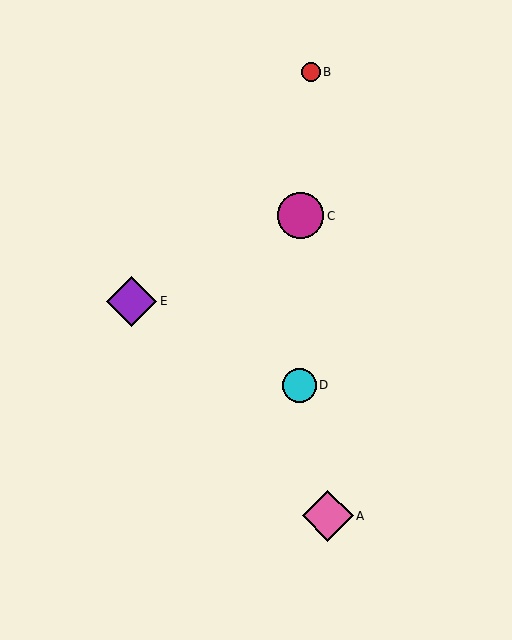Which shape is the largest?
The pink diamond (labeled A) is the largest.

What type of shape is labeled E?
Shape E is a purple diamond.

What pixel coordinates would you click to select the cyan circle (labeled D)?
Click at (299, 385) to select the cyan circle D.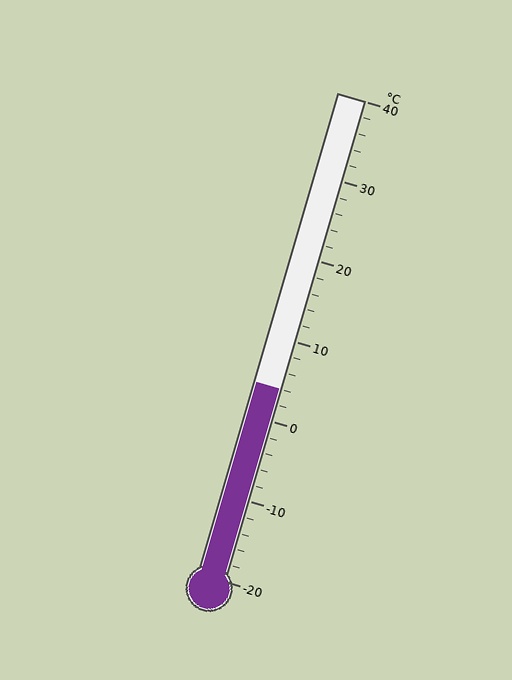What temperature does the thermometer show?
The thermometer shows approximately 4°C.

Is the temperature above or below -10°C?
The temperature is above -10°C.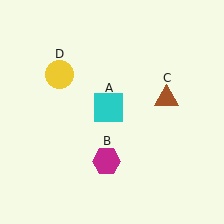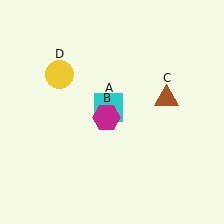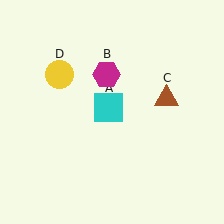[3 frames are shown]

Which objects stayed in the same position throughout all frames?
Cyan square (object A) and brown triangle (object C) and yellow circle (object D) remained stationary.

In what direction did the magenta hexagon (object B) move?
The magenta hexagon (object B) moved up.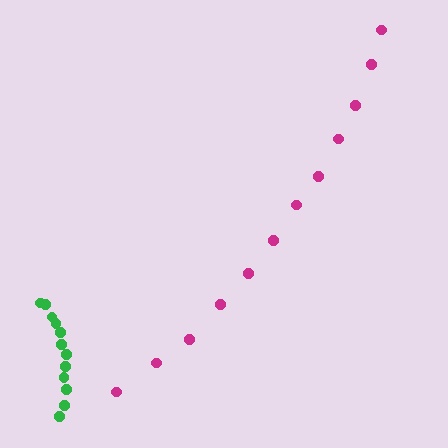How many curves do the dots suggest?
There are 2 distinct paths.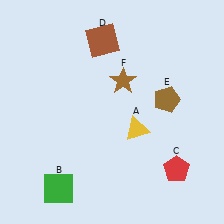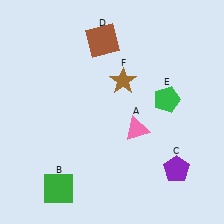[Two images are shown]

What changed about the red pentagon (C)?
In Image 1, C is red. In Image 2, it changed to purple.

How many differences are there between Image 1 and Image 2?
There are 3 differences between the two images.